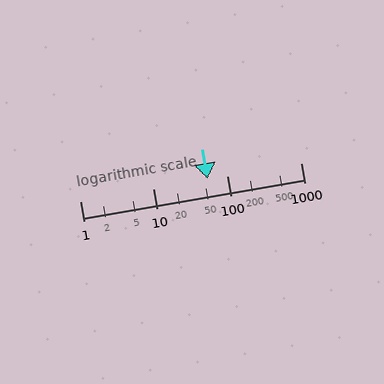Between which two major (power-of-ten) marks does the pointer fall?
The pointer is between 10 and 100.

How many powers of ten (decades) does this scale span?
The scale spans 3 decades, from 1 to 1000.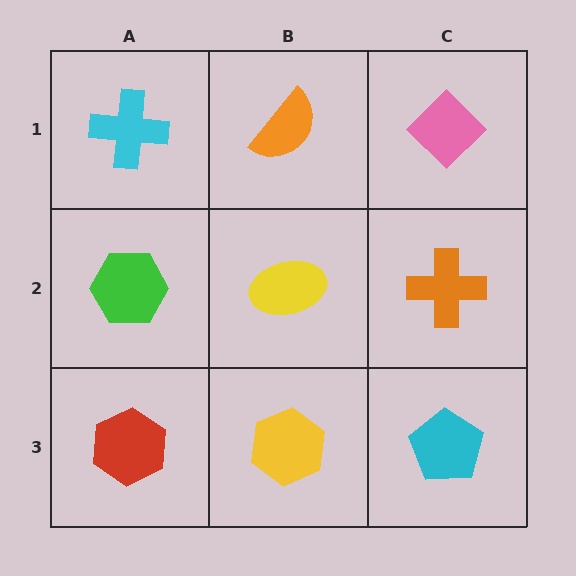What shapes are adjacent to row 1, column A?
A green hexagon (row 2, column A), an orange semicircle (row 1, column B).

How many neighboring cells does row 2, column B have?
4.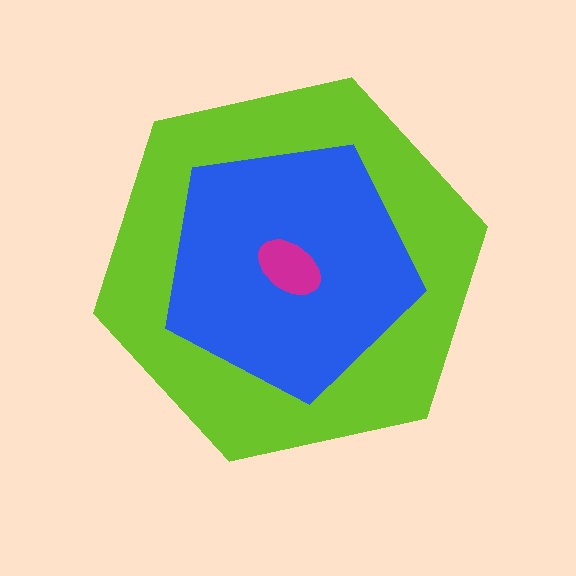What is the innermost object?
The magenta ellipse.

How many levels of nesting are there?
3.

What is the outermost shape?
The lime hexagon.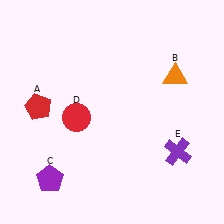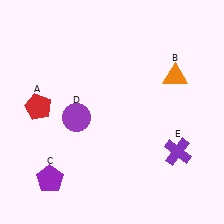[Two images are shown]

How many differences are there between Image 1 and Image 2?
There is 1 difference between the two images.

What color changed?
The circle (D) changed from red in Image 1 to purple in Image 2.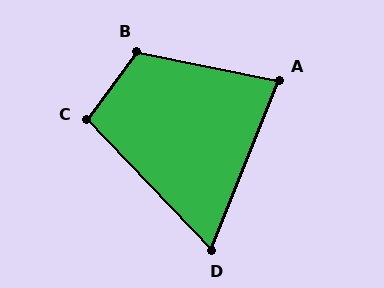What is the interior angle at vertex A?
Approximately 80 degrees (acute).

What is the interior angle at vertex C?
Approximately 100 degrees (obtuse).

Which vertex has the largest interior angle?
B, at approximately 115 degrees.